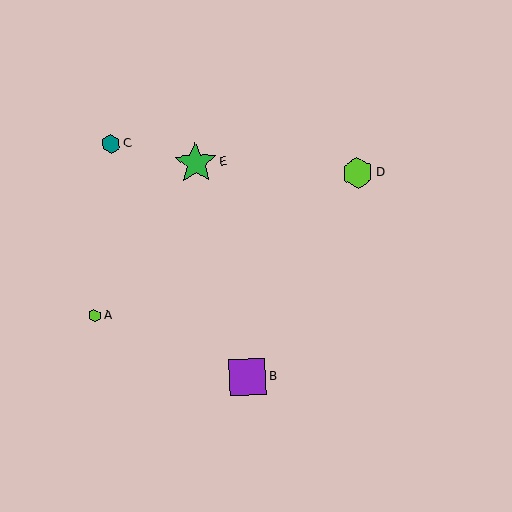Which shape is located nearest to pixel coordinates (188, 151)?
The green star (labeled E) at (196, 163) is nearest to that location.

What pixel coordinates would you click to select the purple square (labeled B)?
Click at (247, 377) to select the purple square B.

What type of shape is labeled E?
Shape E is a green star.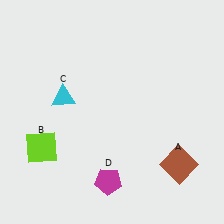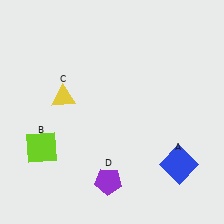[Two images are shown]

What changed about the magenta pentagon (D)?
In Image 1, D is magenta. In Image 2, it changed to purple.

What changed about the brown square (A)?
In Image 1, A is brown. In Image 2, it changed to blue.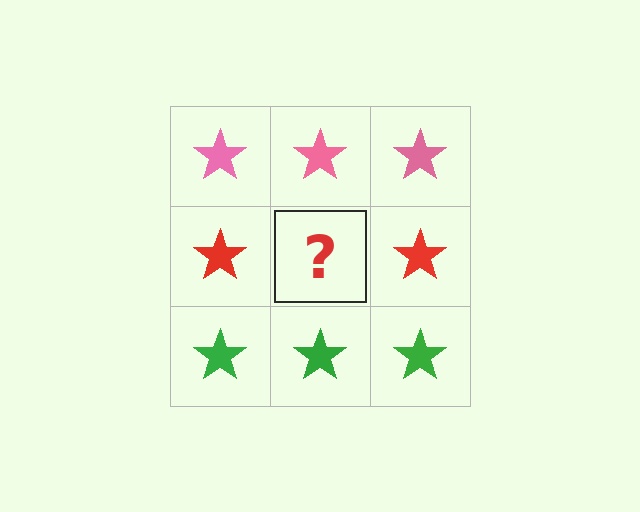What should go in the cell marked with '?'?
The missing cell should contain a red star.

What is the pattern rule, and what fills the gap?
The rule is that each row has a consistent color. The gap should be filled with a red star.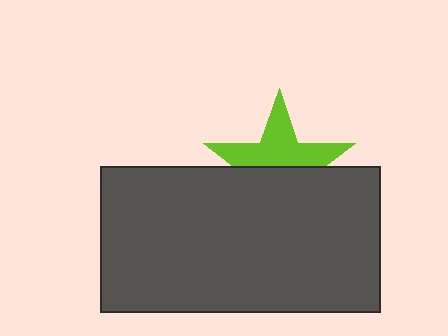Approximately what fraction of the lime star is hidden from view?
Roughly 50% of the lime star is hidden behind the dark gray rectangle.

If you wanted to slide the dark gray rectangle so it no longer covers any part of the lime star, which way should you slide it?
Slide it down — that is the most direct way to separate the two shapes.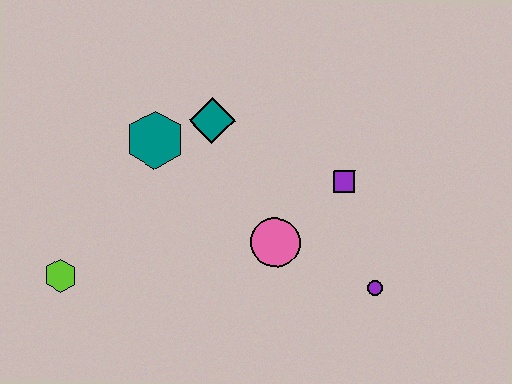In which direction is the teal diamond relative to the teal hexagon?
The teal diamond is to the right of the teal hexagon.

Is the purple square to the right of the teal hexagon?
Yes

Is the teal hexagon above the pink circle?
Yes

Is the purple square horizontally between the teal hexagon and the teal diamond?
No